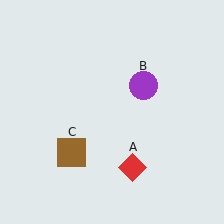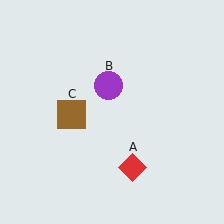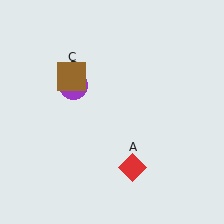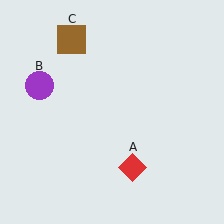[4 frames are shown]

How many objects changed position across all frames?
2 objects changed position: purple circle (object B), brown square (object C).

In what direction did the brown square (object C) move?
The brown square (object C) moved up.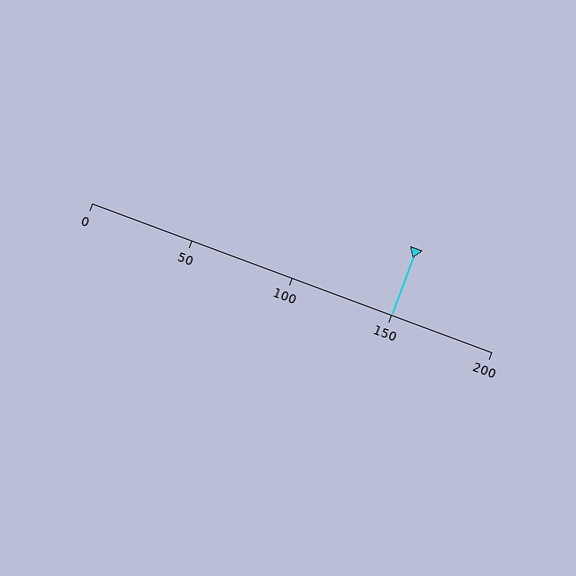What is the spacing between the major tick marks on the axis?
The major ticks are spaced 50 apart.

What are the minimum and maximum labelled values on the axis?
The axis runs from 0 to 200.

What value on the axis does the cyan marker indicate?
The marker indicates approximately 150.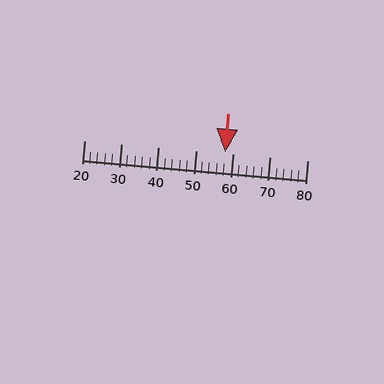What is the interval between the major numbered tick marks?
The major tick marks are spaced 10 units apart.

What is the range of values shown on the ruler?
The ruler shows values from 20 to 80.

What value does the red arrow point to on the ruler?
The red arrow points to approximately 58.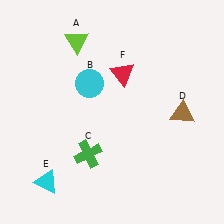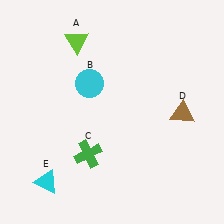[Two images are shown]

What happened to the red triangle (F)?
The red triangle (F) was removed in Image 2. It was in the top-right area of Image 1.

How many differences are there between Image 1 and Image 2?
There is 1 difference between the two images.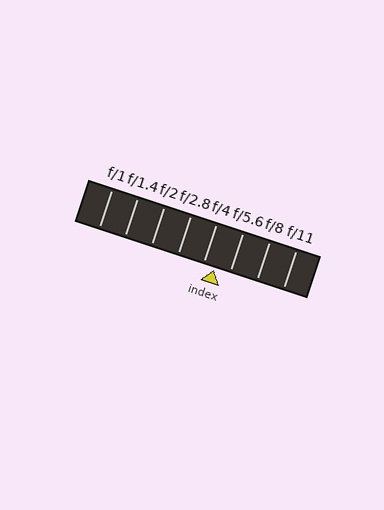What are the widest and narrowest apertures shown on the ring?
The widest aperture shown is f/1 and the narrowest is f/11.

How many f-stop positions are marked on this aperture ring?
There are 8 f-stop positions marked.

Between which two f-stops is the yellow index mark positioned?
The index mark is between f/4 and f/5.6.